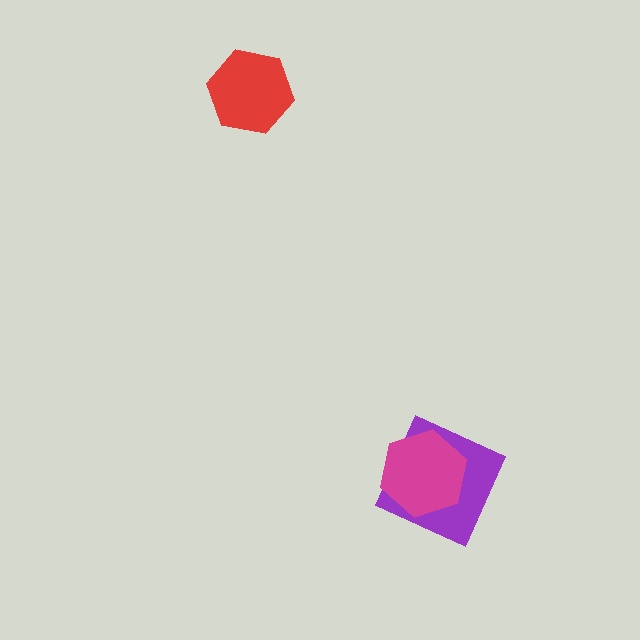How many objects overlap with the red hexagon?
0 objects overlap with the red hexagon.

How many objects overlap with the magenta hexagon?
1 object overlaps with the magenta hexagon.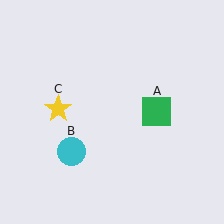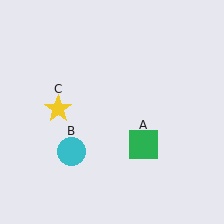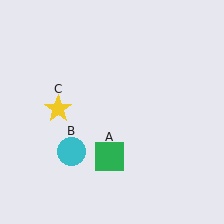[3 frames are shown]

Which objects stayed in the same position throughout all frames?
Cyan circle (object B) and yellow star (object C) remained stationary.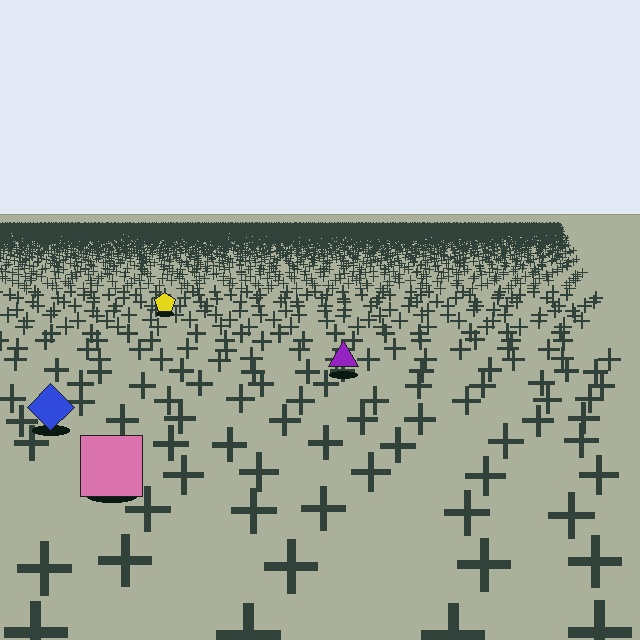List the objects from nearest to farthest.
From nearest to farthest: the pink square, the blue diamond, the purple triangle, the yellow pentagon.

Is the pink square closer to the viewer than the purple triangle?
Yes. The pink square is closer — you can tell from the texture gradient: the ground texture is coarser near it.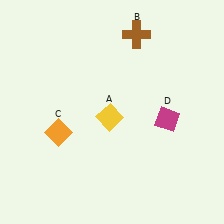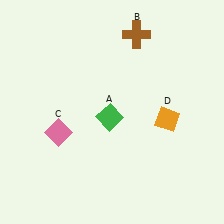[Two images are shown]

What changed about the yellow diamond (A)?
In Image 1, A is yellow. In Image 2, it changed to green.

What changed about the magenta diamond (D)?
In Image 1, D is magenta. In Image 2, it changed to orange.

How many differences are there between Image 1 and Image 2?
There are 3 differences between the two images.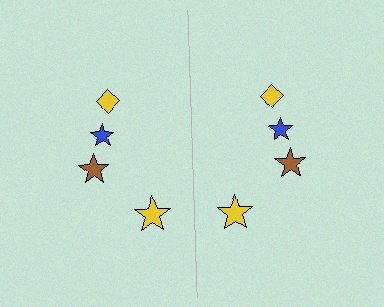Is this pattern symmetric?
Yes, this pattern has bilateral (reflection) symmetry.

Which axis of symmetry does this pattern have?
The pattern has a vertical axis of symmetry running through the center of the image.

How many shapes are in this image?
There are 8 shapes in this image.